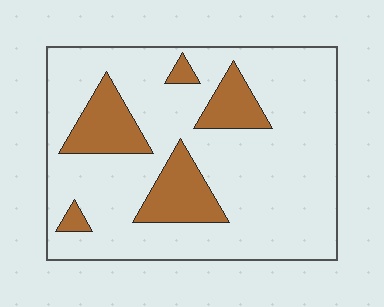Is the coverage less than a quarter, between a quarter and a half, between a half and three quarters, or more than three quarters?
Less than a quarter.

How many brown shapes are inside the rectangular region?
5.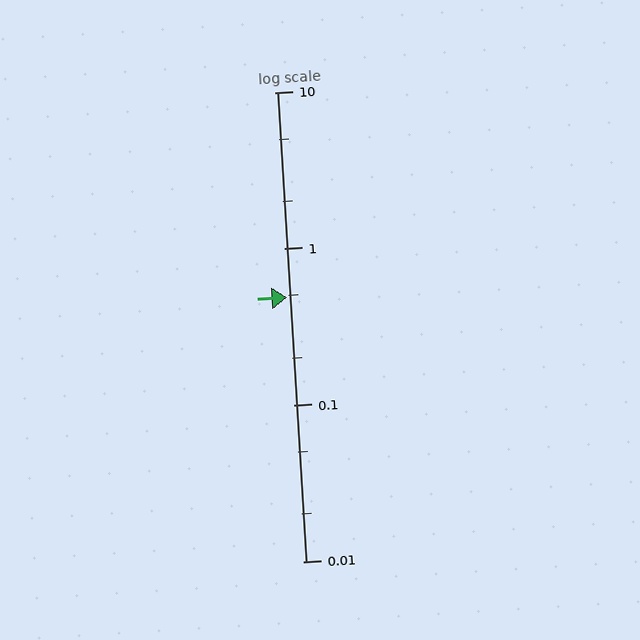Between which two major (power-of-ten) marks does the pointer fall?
The pointer is between 0.1 and 1.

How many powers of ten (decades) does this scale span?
The scale spans 3 decades, from 0.01 to 10.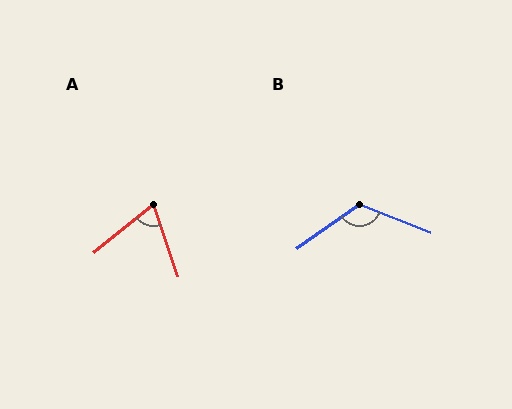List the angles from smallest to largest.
A (70°), B (124°).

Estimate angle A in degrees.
Approximately 70 degrees.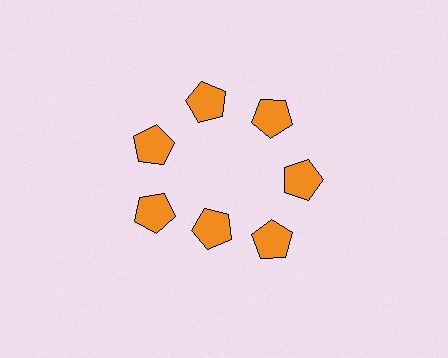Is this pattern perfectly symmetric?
No. The 7 orange pentagons are arranged in a ring, but one element near the 6 o'clock position is pulled inward toward the center, breaking the 7-fold rotational symmetry.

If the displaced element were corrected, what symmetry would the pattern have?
It would have 7-fold rotational symmetry — the pattern would map onto itself every 51 degrees.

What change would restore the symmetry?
The symmetry would be restored by moving it outward, back onto the ring so that all 7 pentagons sit at equal angles and equal distance from the center.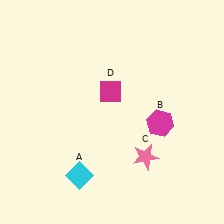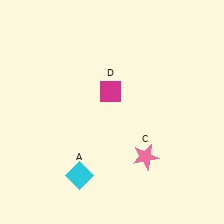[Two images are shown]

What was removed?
The magenta hexagon (B) was removed in Image 2.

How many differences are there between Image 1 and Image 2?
There is 1 difference between the two images.